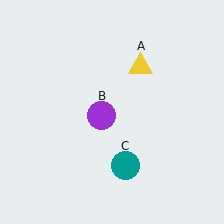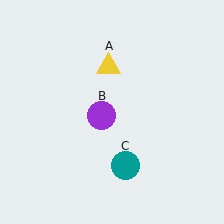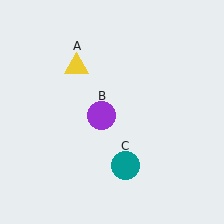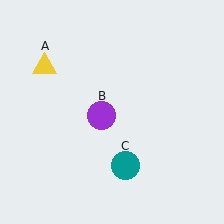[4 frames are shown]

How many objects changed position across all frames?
1 object changed position: yellow triangle (object A).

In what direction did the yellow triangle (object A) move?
The yellow triangle (object A) moved left.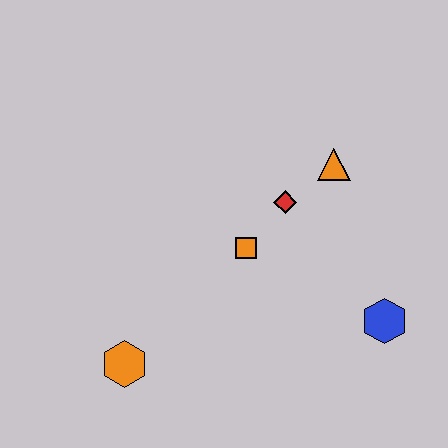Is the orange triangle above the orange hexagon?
Yes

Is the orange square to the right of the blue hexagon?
No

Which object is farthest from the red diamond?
The orange hexagon is farthest from the red diamond.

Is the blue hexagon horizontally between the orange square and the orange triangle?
No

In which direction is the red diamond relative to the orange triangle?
The red diamond is to the left of the orange triangle.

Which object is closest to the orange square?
The red diamond is closest to the orange square.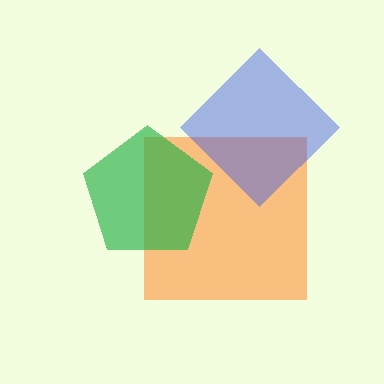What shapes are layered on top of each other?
The layered shapes are: an orange square, a blue diamond, a green pentagon.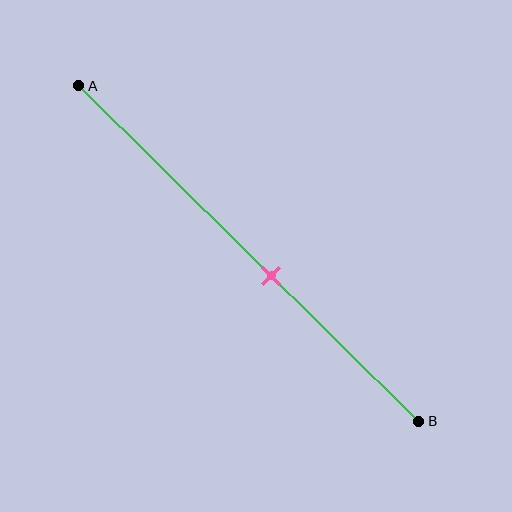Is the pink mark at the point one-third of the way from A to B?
No, the mark is at about 55% from A, not at the 33% one-third point.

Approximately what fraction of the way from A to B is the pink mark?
The pink mark is approximately 55% of the way from A to B.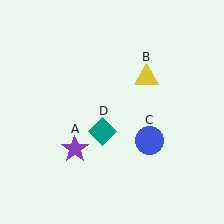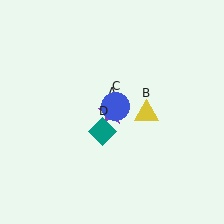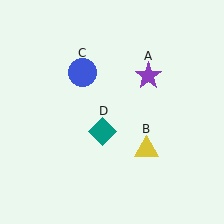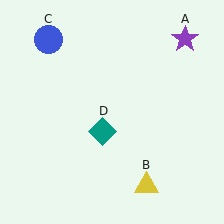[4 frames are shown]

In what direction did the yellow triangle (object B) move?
The yellow triangle (object B) moved down.